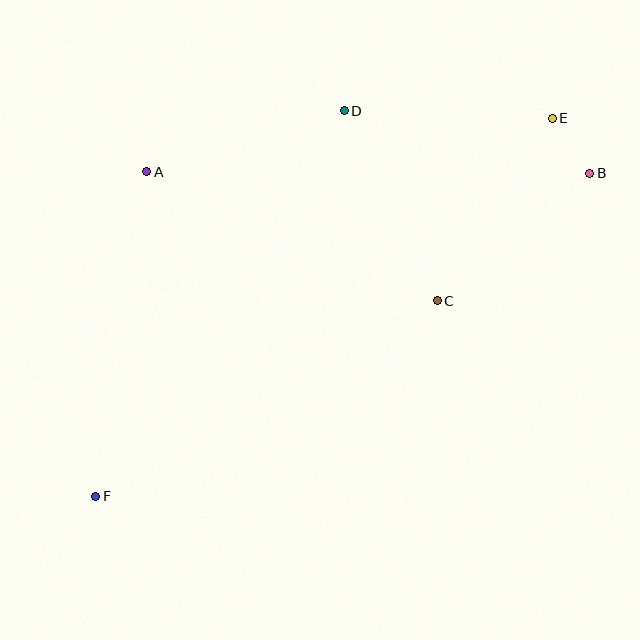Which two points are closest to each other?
Points B and E are closest to each other.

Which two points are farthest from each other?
Points E and F are farthest from each other.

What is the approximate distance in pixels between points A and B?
The distance between A and B is approximately 443 pixels.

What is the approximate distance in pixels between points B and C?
The distance between B and C is approximately 199 pixels.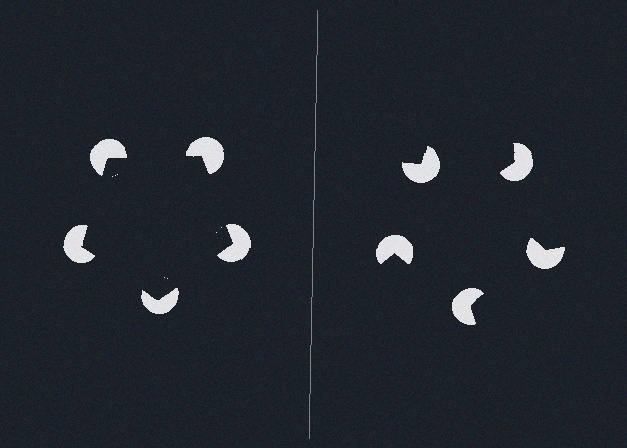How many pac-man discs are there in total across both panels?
10 — 5 on each side.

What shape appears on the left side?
An illusory pentagon.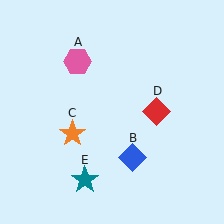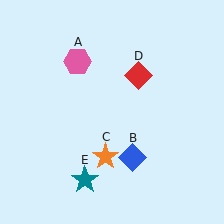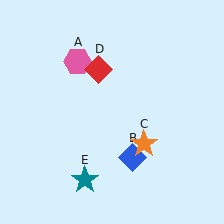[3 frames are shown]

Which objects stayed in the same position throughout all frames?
Pink hexagon (object A) and blue diamond (object B) and teal star (object E) remained stationary.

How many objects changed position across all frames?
2 objects changed position: orange star (object C), red diamond (object D).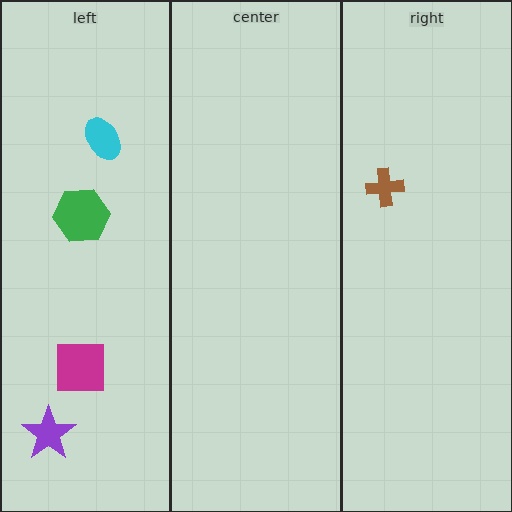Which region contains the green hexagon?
The left region.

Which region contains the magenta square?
The left region.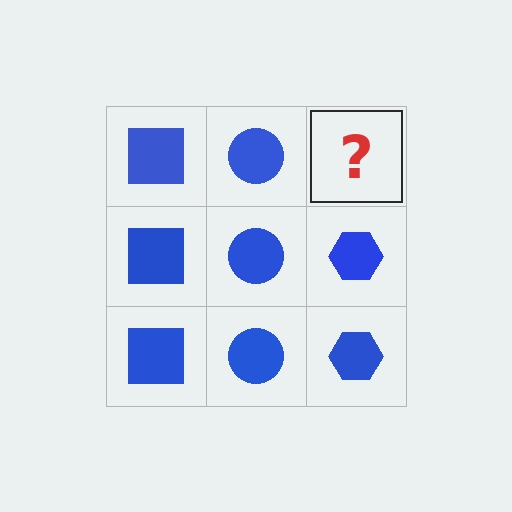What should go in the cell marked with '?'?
The missing cell should contain a blue hexagon.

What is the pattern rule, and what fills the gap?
The rule is that each column has a consistent shape. The gap should be filled with a blue hexagon.